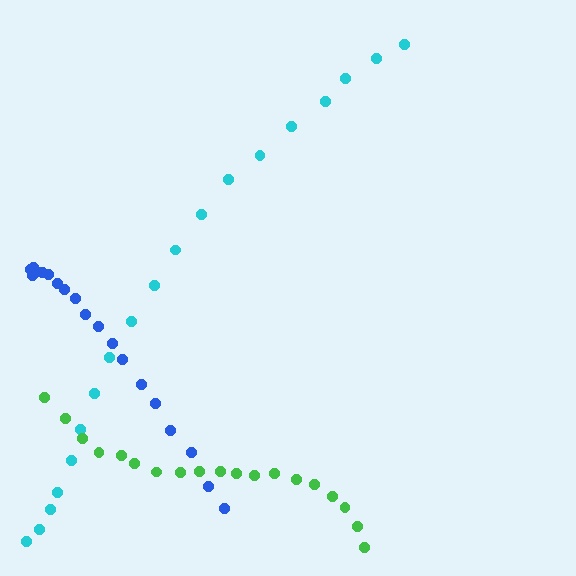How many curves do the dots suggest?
There are 3 distinct paths.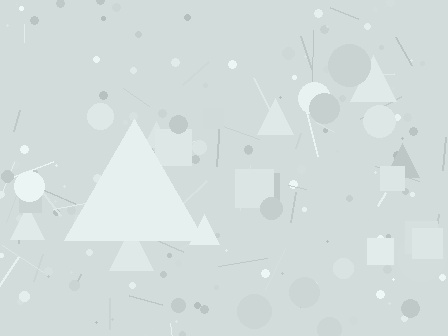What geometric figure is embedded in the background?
A triangle is embedded in the background.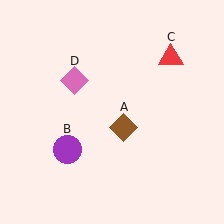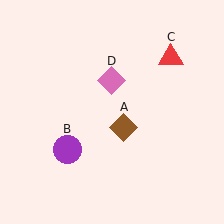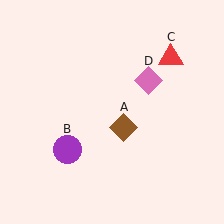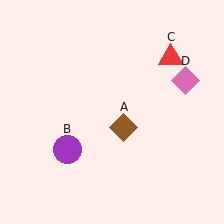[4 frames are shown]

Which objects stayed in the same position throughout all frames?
Brown diamond (object A) and purple circle (object B) and red triangle (object C) remained stationary.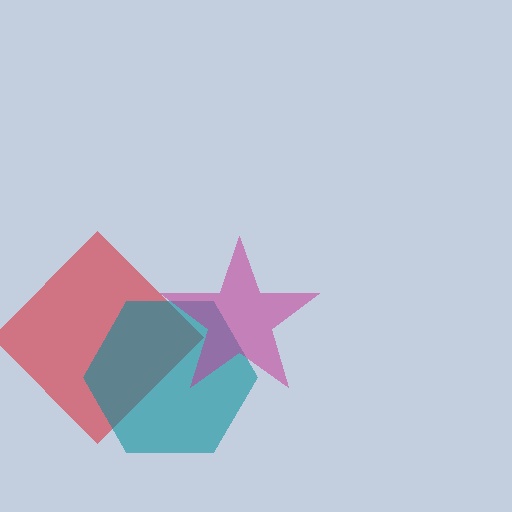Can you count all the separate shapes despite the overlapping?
Yes, there are 3 separate shapes.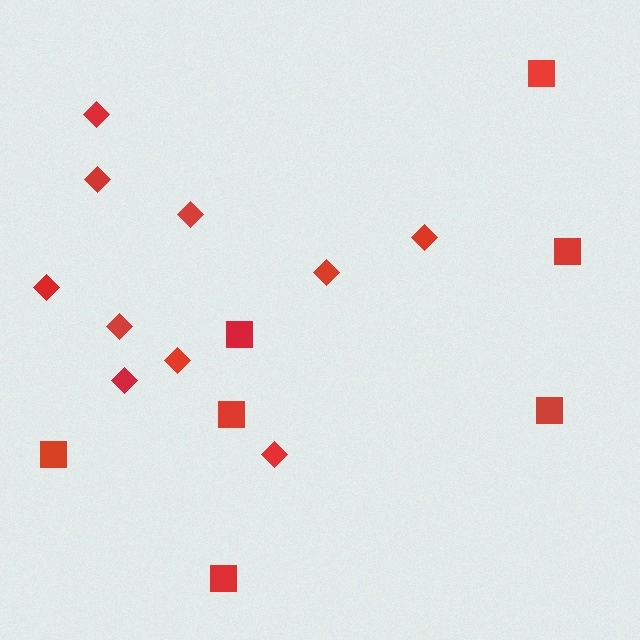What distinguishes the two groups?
There are 2 groups: one group of diamonds (10) and one group of squares (7).